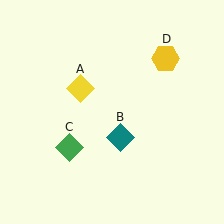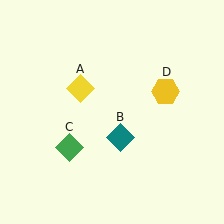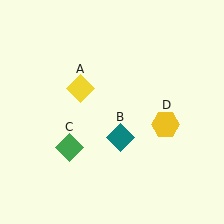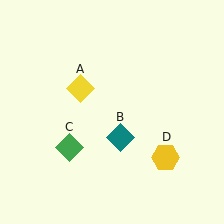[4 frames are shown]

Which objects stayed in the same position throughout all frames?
Yellow diamond (object A) and teal diamond (object B) and green diamond (object C) remained stationary.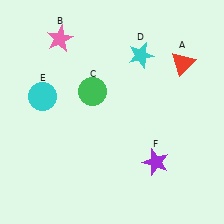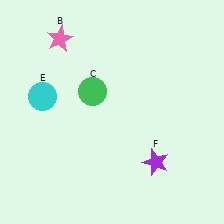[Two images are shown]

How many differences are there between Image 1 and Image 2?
There are 2 differences between the two images.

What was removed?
The red triangle (A), the cyan star (D) were removed in Image 2.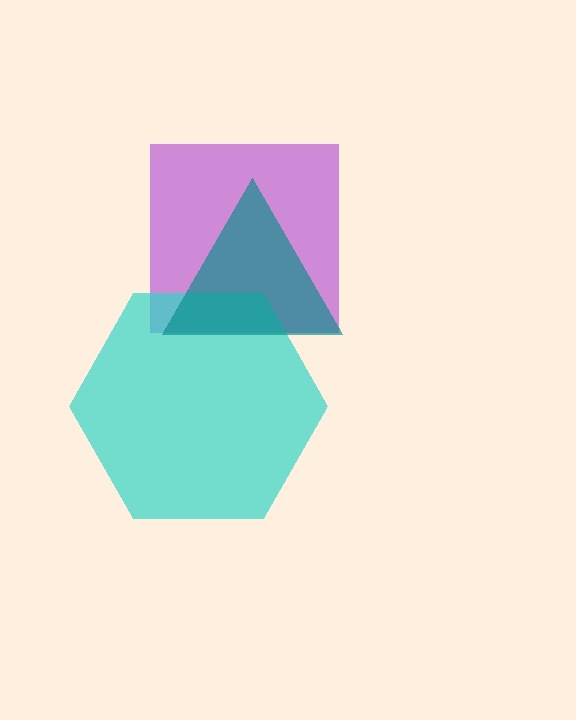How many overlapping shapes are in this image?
There are 3 overlapping shapes in the image.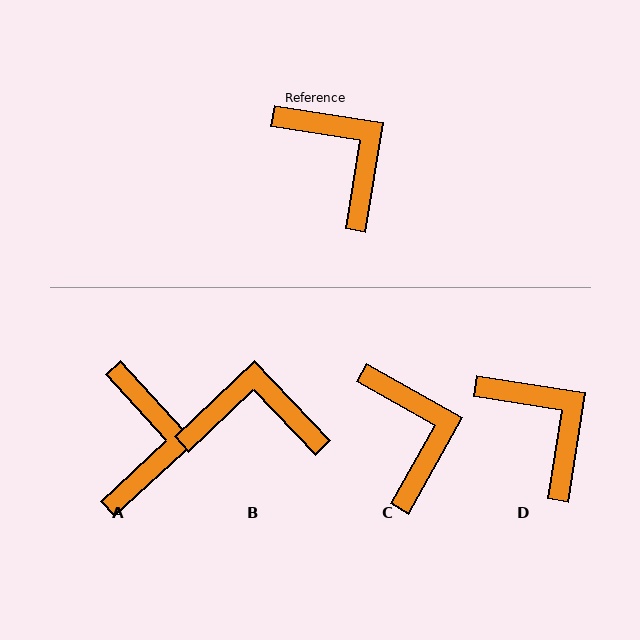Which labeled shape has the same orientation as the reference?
D.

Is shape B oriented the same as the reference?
No, it is off by about 53 degrees.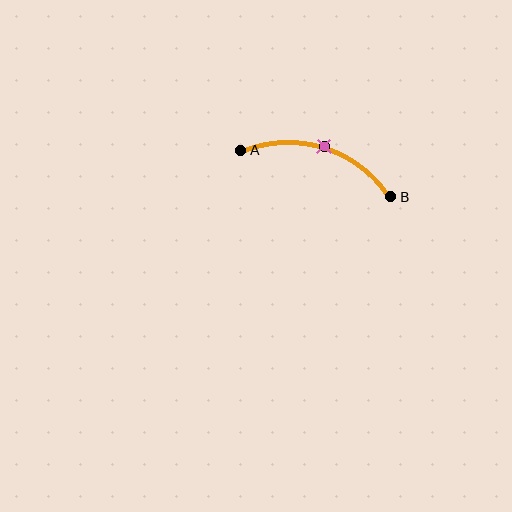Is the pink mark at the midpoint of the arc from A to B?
Yes. The pink mark lies on the arc at equal arc-length from both A and B — it is the arc midpoint.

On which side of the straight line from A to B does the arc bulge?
The arc bulges above the straight line connecting A and B.